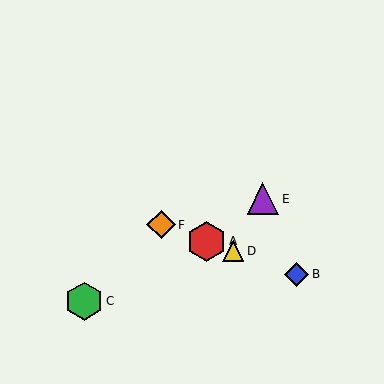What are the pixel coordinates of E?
Object E is at (263, 199).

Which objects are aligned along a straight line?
Objects A, B, D, F are aligned along a straight line.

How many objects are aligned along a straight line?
4 objects (A, B, D, F) are aligned along a straight line.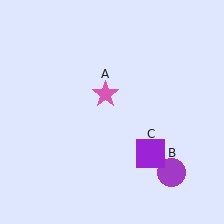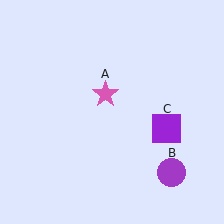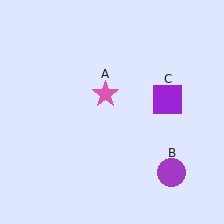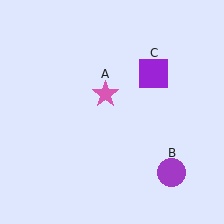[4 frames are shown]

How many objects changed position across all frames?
1 object changed position: purple square (object C).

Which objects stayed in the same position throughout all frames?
Pink star (object A) and purple circle (object B) remained stationary.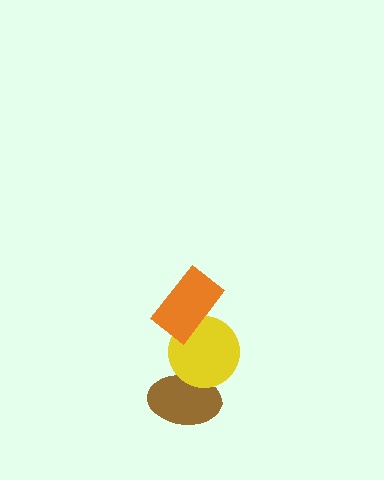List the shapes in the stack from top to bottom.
From top to bottom: the orange rectangle, the yellow circle, the brown ellipse.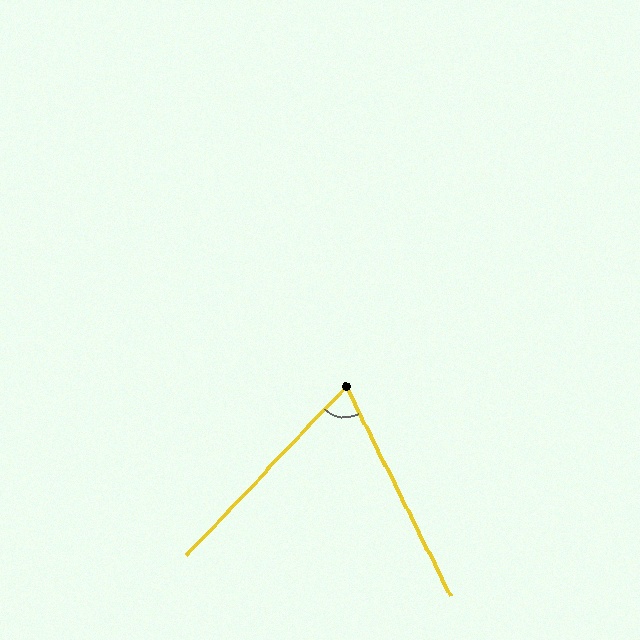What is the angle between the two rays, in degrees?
Approximately 70 degrees.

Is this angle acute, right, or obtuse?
It is acute.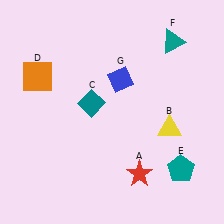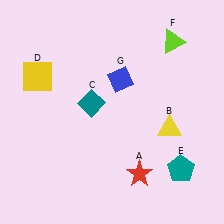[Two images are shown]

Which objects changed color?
D changed from orange to yellow. F changed from teal to lime.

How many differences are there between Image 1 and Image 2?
There are 2 differences between the two images.